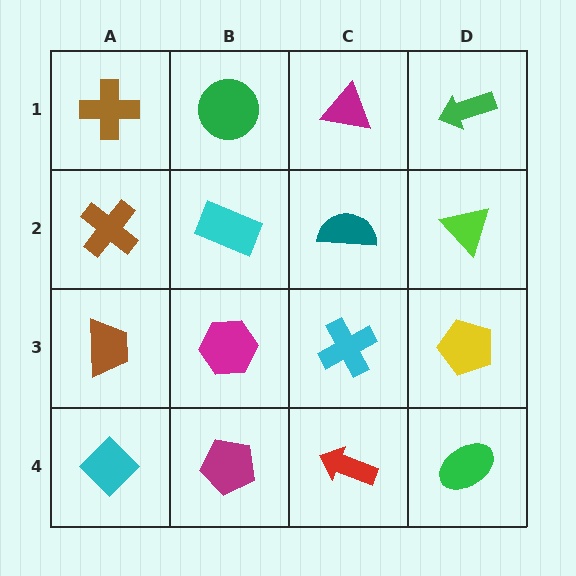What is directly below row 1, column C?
A teal semicircle.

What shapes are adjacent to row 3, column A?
A brown cross (row 2, column A), a cyan diamond (row 4, column A), a magenta hexagon (row 3, column B).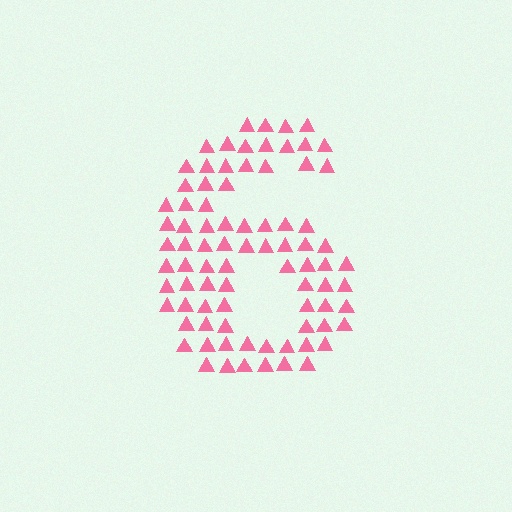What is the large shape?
The large shape is the digit 6.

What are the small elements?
The small elements are triangles.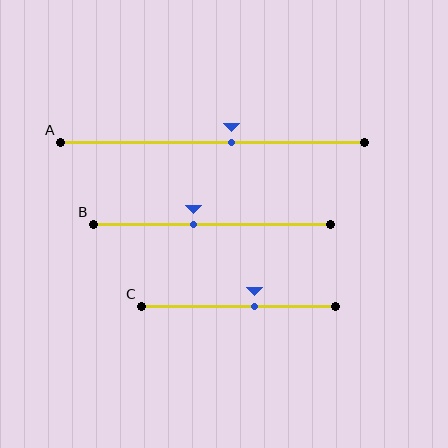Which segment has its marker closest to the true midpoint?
Segment A has its marker closest to the true midpoint.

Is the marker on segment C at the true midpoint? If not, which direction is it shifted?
No, the marker on segment C is shifted to the right by about 8% of the segment length.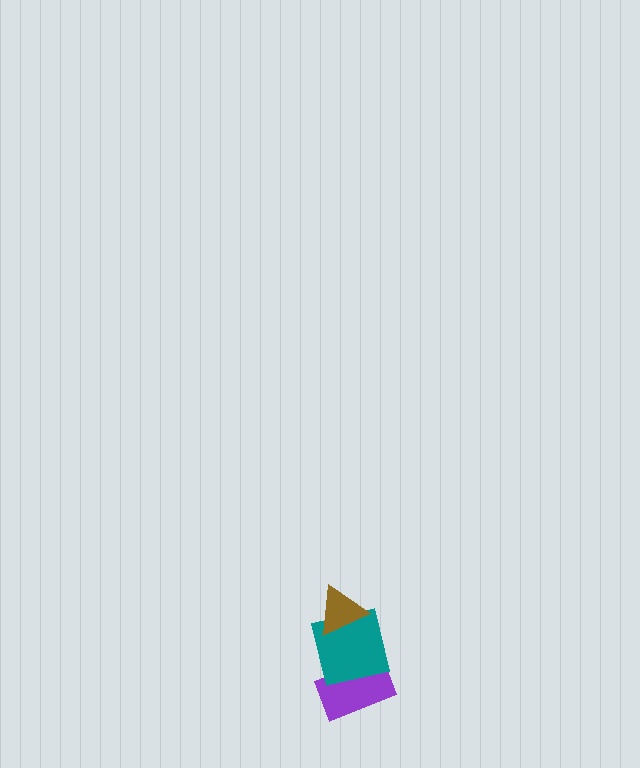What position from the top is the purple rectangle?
The purple rectangle is 3rd from the top.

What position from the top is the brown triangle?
The brown triangle is 1st from the top.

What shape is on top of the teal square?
The brown triangle is on top of the teal square.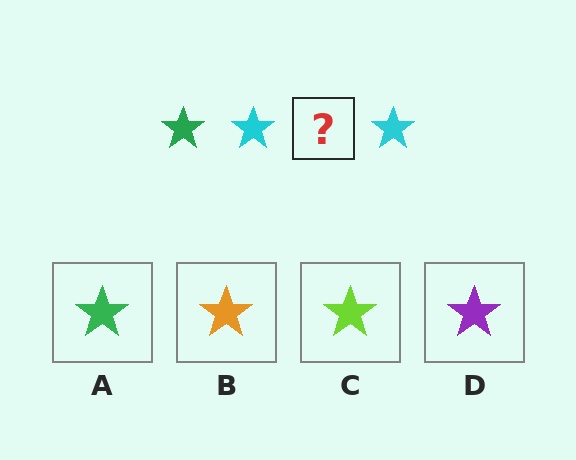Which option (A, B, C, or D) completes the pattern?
A.